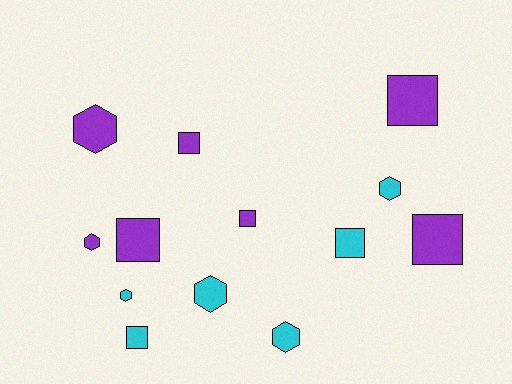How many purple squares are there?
There are 5 purple squares.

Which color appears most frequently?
Purple, with 7 objects.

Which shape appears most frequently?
Square, with 7 objects.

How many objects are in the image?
There are 13 objects.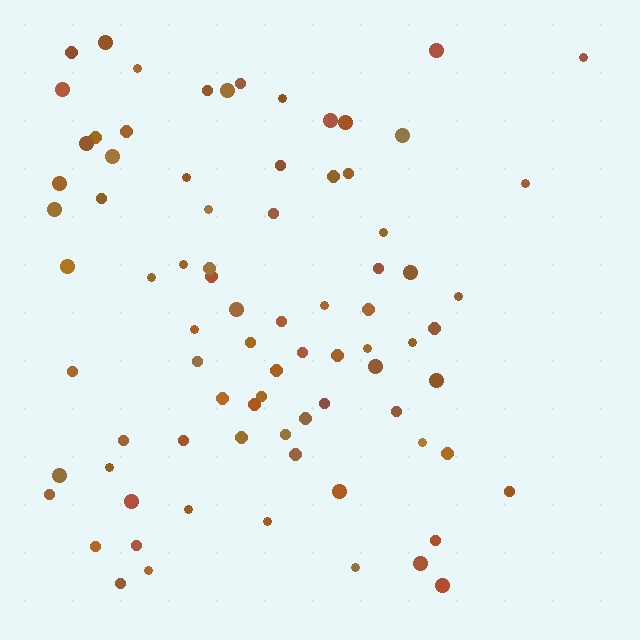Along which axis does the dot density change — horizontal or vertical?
Horizontal.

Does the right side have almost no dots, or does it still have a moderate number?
Still a moderate number, just noticeably fewer than the left.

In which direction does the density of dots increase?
From right to left, with the left side densest.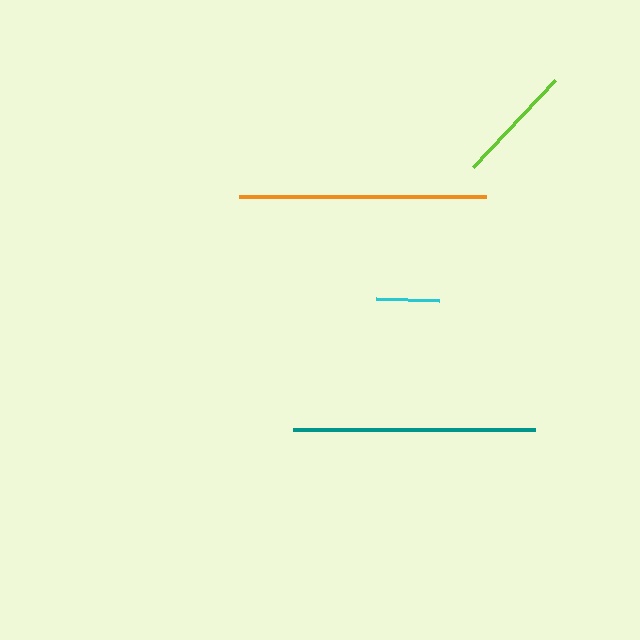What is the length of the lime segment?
The lime segment is approximately 119 pixels long.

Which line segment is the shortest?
The cyan line is the shortest at approximately 62 pixels.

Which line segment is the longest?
The orange line is the longest at approximately 247 pixels.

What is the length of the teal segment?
The teal segment is approximately 242 pixels long.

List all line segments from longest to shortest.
From longest to shortest: orange, teal, lime, cyan.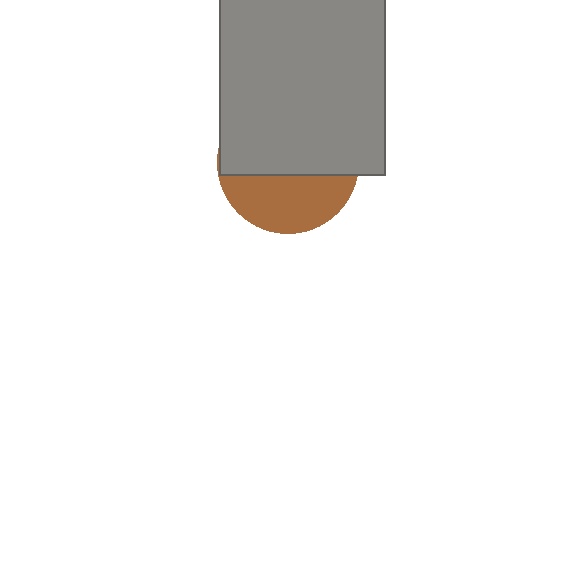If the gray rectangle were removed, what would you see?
You would see the complete brown circle.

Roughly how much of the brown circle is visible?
A small part of it is visible (roughly 39%).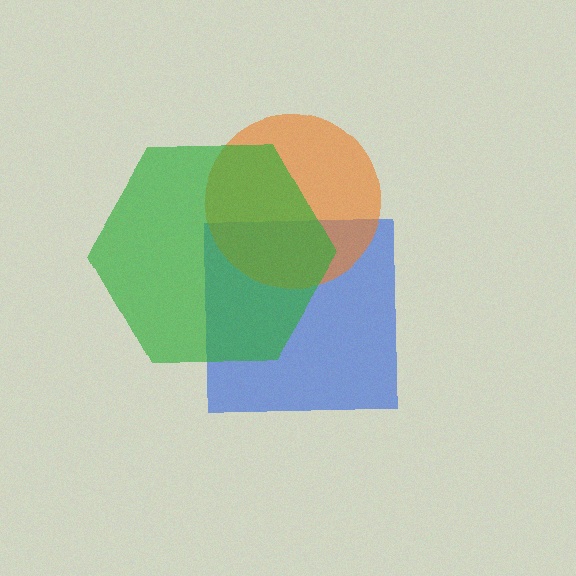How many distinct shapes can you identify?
There are 3 distinct shapes: a blue square, an orange circle, a green hexagon.